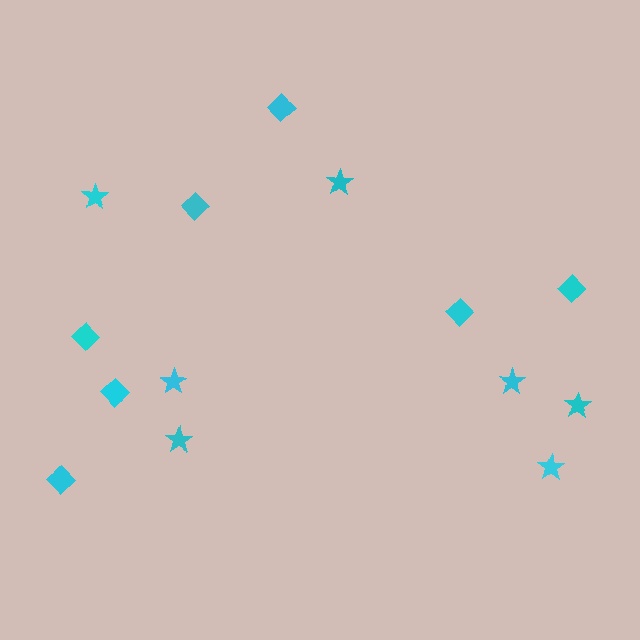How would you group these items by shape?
There are 2 groups: one group of stars (7) and one group of diamonds (7).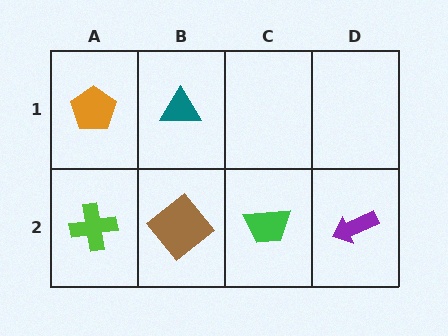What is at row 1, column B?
A teal triangle.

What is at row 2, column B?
A brown diamond.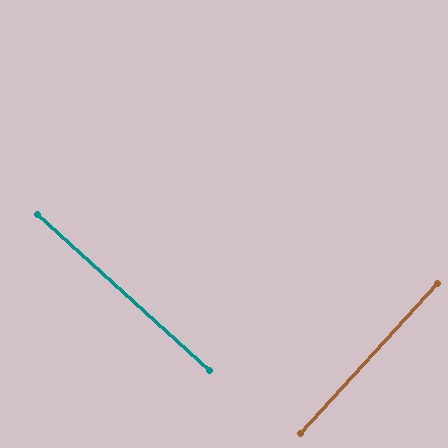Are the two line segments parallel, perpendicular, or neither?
Perpendicular — they meet at approximately 90°.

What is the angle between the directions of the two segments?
Approximately 90 degrees.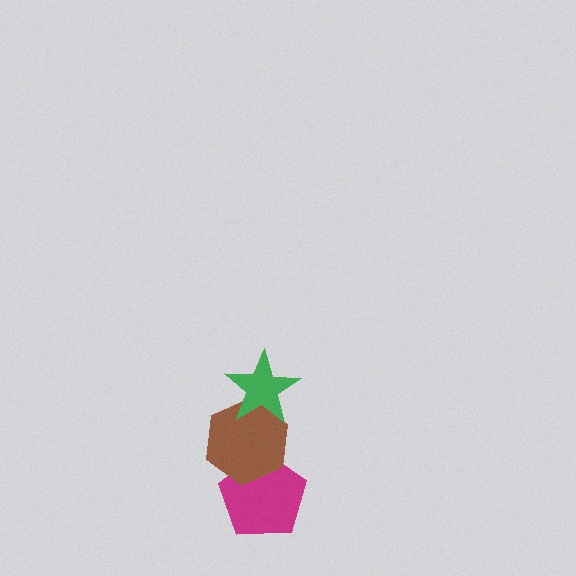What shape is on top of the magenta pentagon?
The brown hexagon is on top of the magenta pentagon.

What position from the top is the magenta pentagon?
The magenta pentagon is 3rd from the top.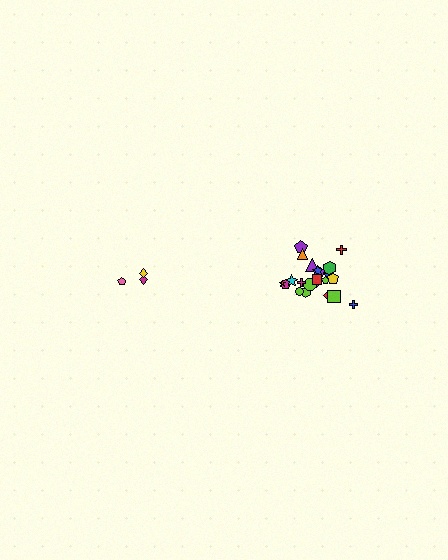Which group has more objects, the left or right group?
The right group.